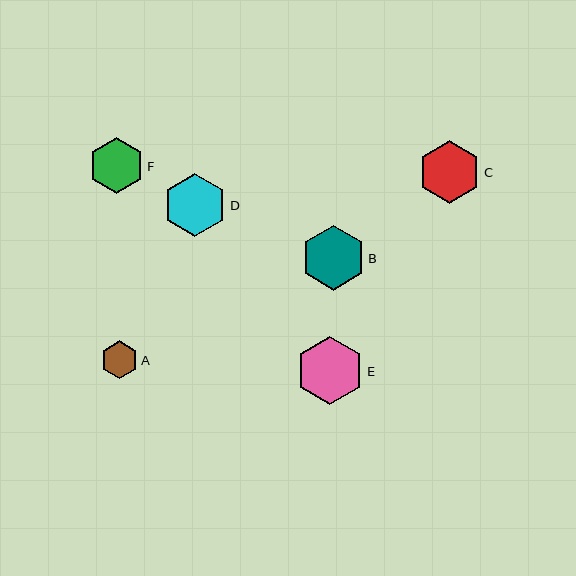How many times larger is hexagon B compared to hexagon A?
Hexagon B is approximately 1.7 times the size of hexagon A.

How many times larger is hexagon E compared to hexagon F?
Hexagon E is approximately 1.2 times the size of hexagon F.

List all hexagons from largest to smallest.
From largest to smallest: E, B, D, C, F, A.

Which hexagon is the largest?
Hexagon E is the largest with a size of approximately 68 pixels.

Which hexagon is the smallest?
Hexagon A is the smallest with a size of approximately 38 pixels.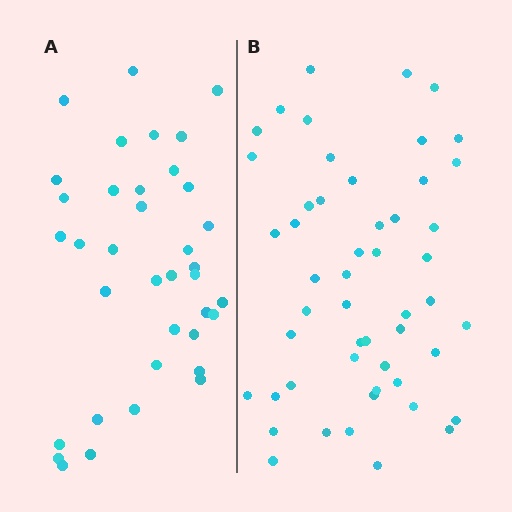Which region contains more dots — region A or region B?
Region B (the right region) has more dots.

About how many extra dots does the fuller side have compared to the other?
Region B has approximately 15 more dots than region A.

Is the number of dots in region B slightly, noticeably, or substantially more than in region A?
Region B has noticeably more, but not dramatically so. The ratio is roughly 1.4 to 1.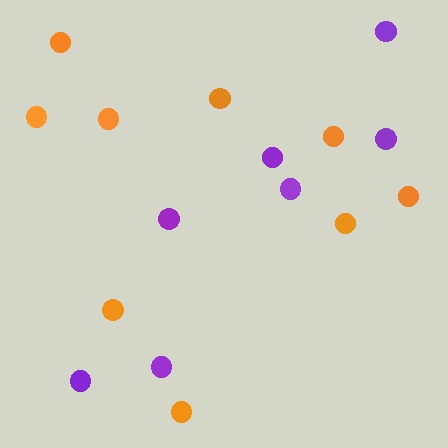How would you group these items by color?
There are 2 groups: one group of orange circles (9) and one group of purple circles (7).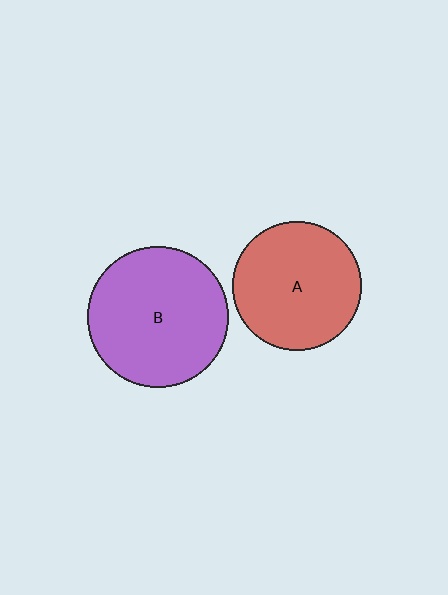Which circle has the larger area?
Circle B (purple).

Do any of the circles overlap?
No, none of the circles overlap.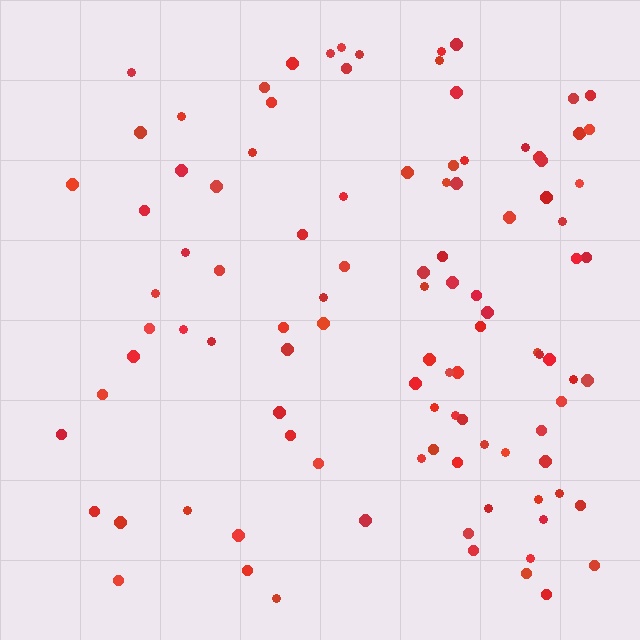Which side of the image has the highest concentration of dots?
The right.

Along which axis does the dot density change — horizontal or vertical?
Horizontal.